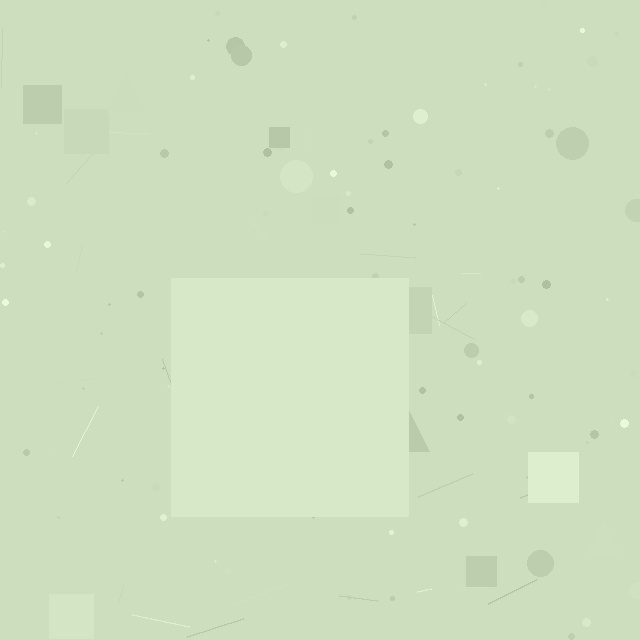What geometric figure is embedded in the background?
A square is embedded in the background.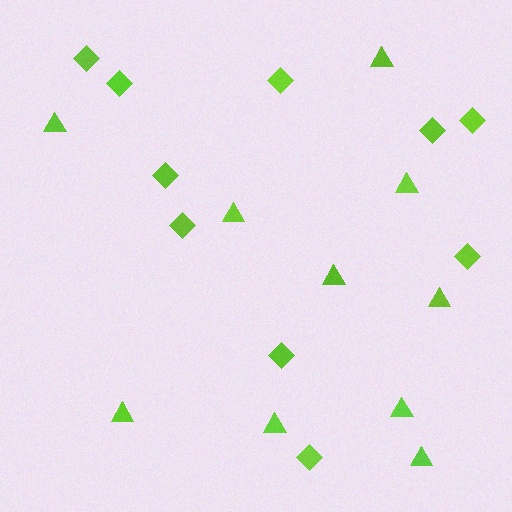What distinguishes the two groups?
There are 2 groups: one group of diamonds (10) and one group of triangles (10).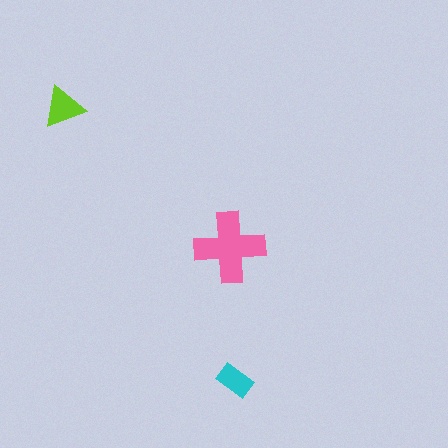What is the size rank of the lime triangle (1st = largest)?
2nd.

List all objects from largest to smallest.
The pink cross, the lime triangle, the cyan rectangle.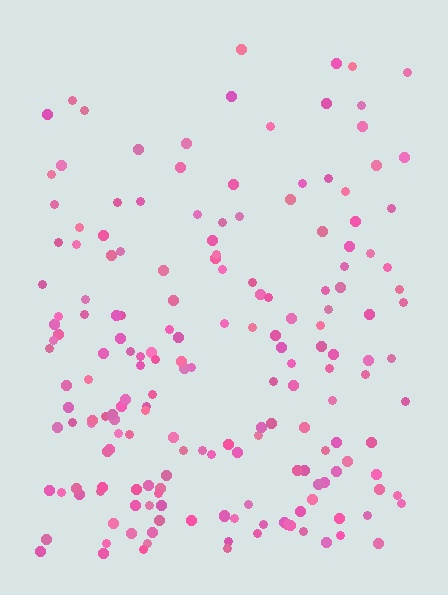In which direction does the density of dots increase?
From top to bottom, with the bottom side densest.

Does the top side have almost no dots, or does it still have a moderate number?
Still a moderate number, just noticeably fewer than the bottom.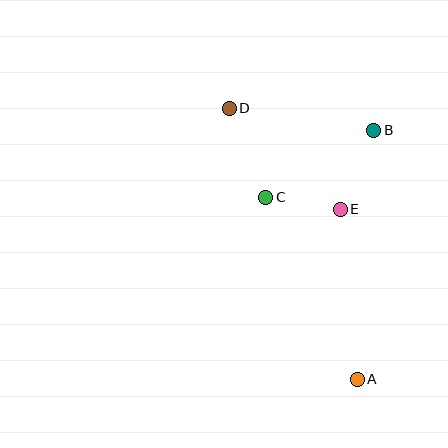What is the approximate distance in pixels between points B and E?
The distance between B and E is approximately 86 pixels.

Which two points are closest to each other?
Points C and E are closest to each other.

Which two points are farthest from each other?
Points A and D are farthest from each other.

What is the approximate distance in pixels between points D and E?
The distance between D and E is approximately 150 pixels.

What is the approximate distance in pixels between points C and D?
The distance between C and D is approximately 96 pixels.